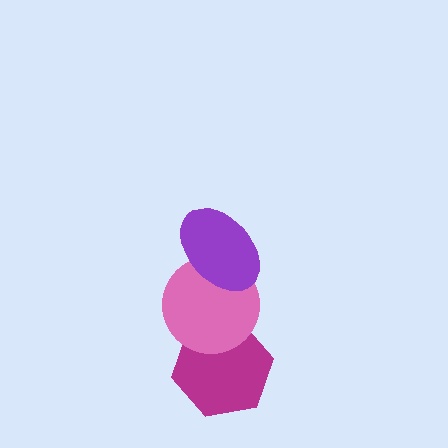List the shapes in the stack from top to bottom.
From top to bottom: the purple ellipse, the pink circle, the magenta hexagon.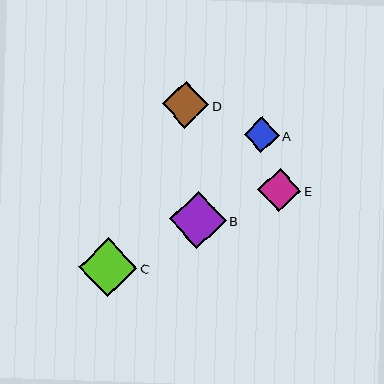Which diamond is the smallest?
Diamond A is the smallest with a size of approximately 35 pixels.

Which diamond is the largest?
Diamond C is the largest with a size of approximately 59 pixels.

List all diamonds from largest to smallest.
From largest to smallest: C, B, D, E, A.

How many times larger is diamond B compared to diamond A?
Diamond B is approximately 1.6 times the size of diamond A.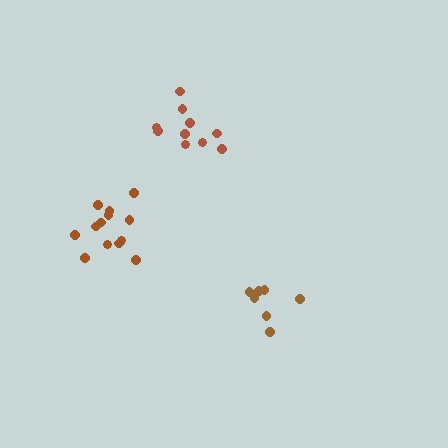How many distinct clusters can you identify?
There are 3 distinct clusters.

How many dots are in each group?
Group 1: 10 dots, Group 2: 7 dots, Group 3: 13 dots (30 total).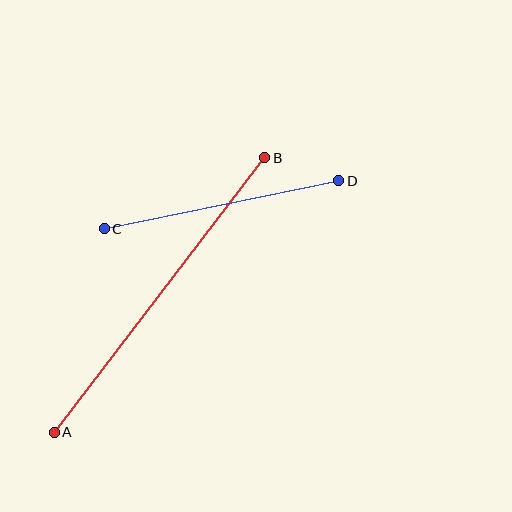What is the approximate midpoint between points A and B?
The midpoint is at approximately (160, 295) pixels.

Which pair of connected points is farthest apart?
Points A and B are farthest apart.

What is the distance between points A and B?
The distance is approximately 346 pixels.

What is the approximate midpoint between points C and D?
The midpoint is at approximately (222, 205) pixels.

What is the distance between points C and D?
The distance is approximately 239 pixels.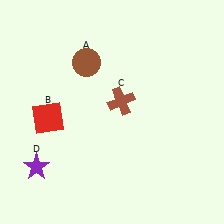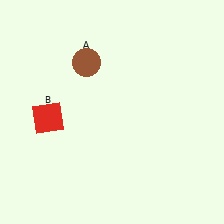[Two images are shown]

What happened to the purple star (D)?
The purple star (D) was removed in Image 2. It was in the bottom-left area of Image 1.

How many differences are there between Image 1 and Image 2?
There are 2 differences between the two images.